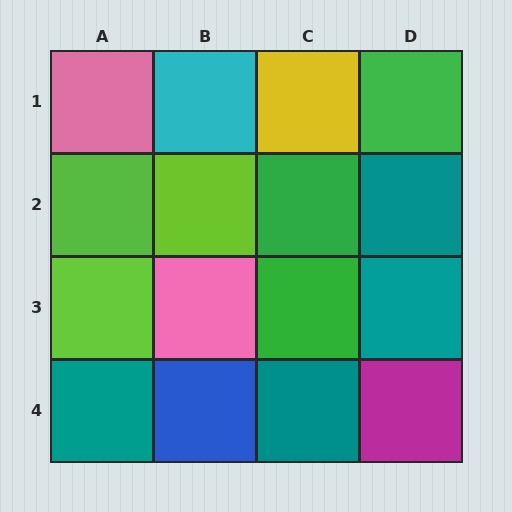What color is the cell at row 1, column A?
Pink.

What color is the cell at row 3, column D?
Teal.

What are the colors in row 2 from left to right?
Lime, lime, green, teal.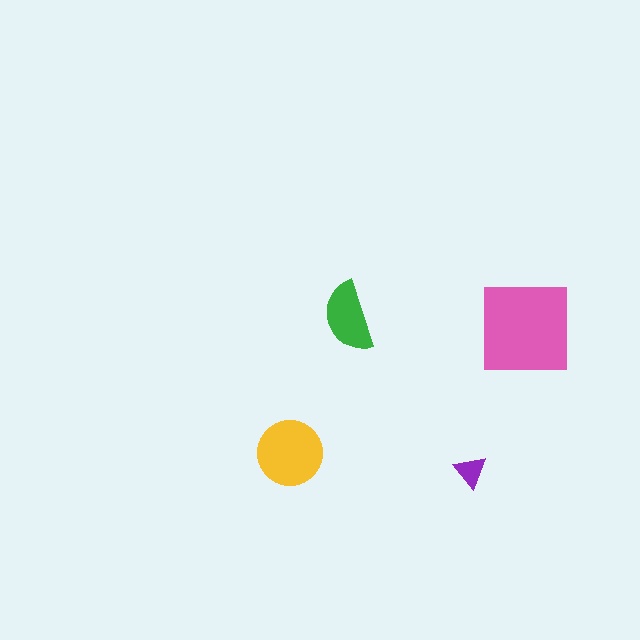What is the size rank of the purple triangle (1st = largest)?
4th.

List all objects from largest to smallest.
The pink square, the yellow circle, the green semicircle, the purple triangle.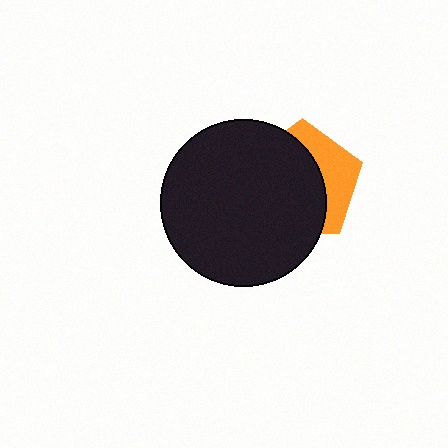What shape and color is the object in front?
The object in front is a black circle.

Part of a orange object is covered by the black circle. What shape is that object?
It is a pentagon.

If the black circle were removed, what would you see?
You would see the complete orange pentagon.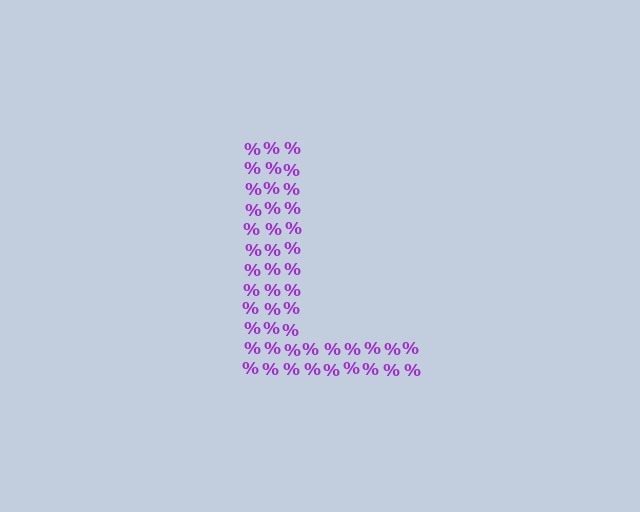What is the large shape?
The large shape is the letter L.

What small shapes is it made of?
It is made of small percent signs.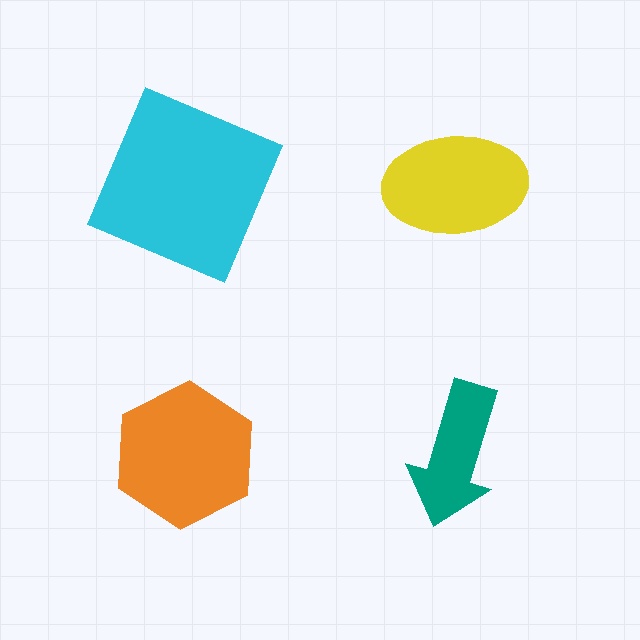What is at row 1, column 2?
A yellow ellipse.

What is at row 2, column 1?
An orange hexagon.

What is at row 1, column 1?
A cyan square.